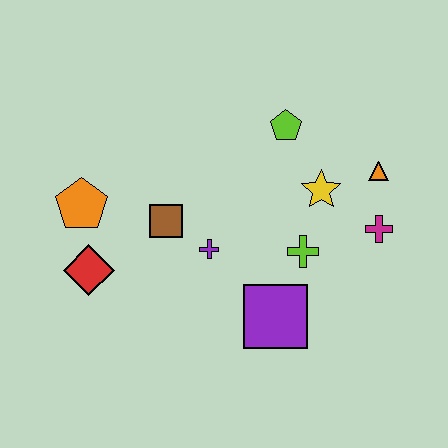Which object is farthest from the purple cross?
The orange triangle is farthest from the purple cross.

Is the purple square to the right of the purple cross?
Yes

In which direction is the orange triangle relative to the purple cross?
The orange triangle is to the right of the purple cross.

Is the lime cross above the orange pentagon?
No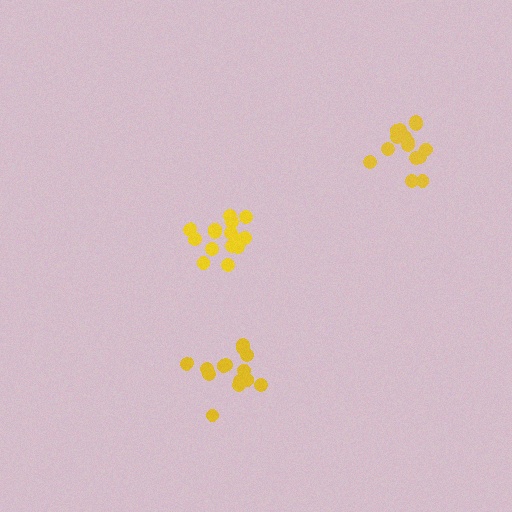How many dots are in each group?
Group 1: 16 dots, Group 2: 14 dots, Group 3: 15 dots (45 total).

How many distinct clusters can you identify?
There are 3 distinct clusters.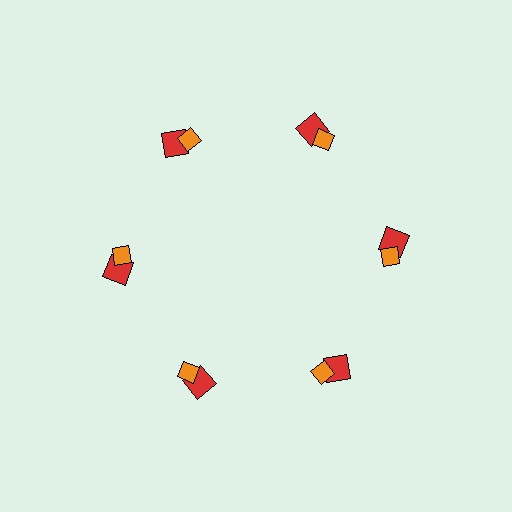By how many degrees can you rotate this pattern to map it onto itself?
The pattern maps onto itself every 60 degrees of rotation.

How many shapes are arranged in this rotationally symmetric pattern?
There are 12 shapes, arranged in 6 groups of 2.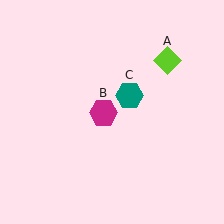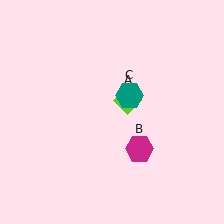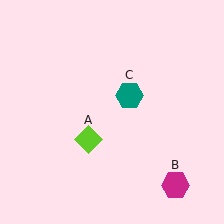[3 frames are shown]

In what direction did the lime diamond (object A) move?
The lime diamond (object A) moved down and to the left.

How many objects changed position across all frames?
2 objects changed position: lime diamond (object A), magenta hexagon (object B).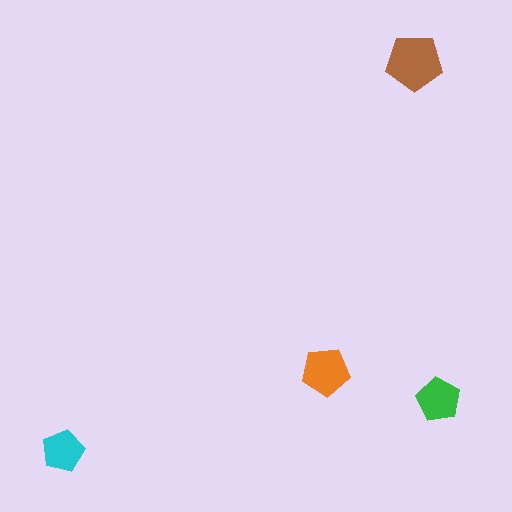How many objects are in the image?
There are 4 objects in the image.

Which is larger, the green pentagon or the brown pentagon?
The brown one.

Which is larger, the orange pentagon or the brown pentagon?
The brown one.